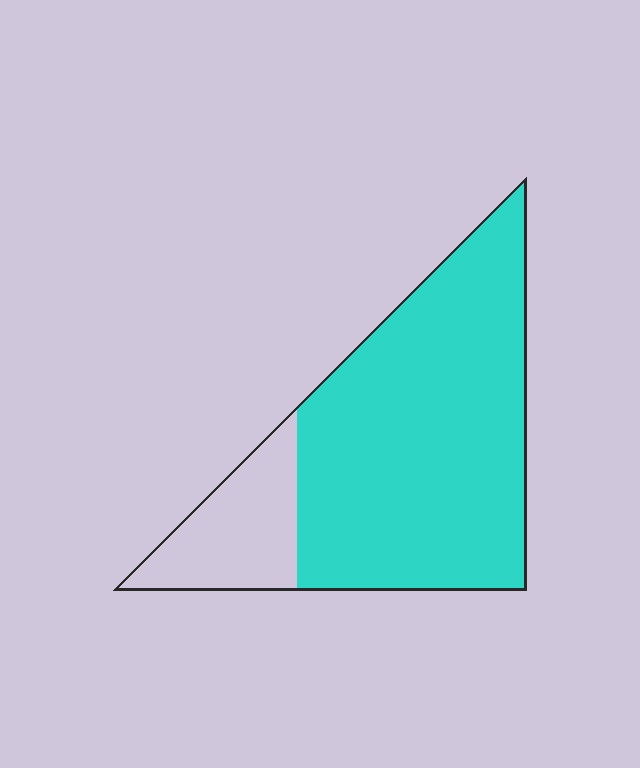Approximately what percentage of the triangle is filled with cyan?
Approximately 80%.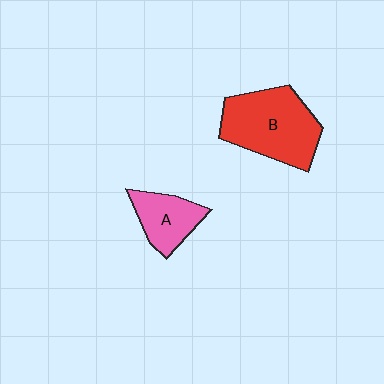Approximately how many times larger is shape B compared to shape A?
Approximately 1.9 times.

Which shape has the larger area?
Shape B (red).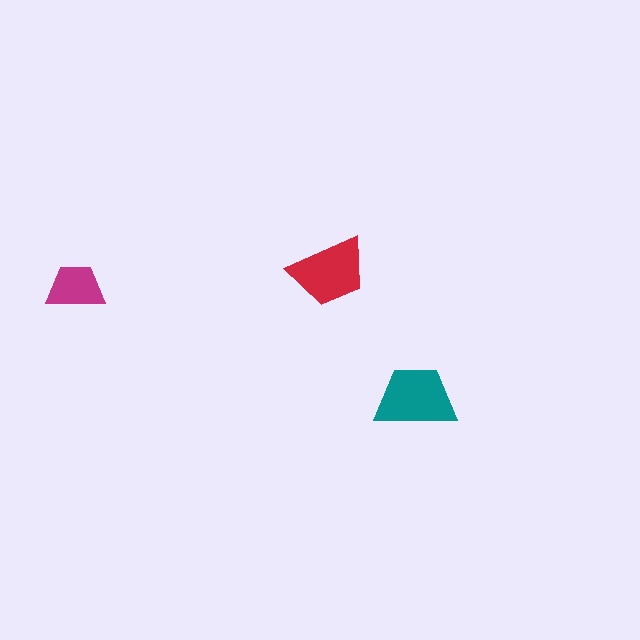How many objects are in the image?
There are 3 objects in the image.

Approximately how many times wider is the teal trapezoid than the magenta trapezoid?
About 1.5 times wider.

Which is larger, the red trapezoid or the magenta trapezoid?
The red one.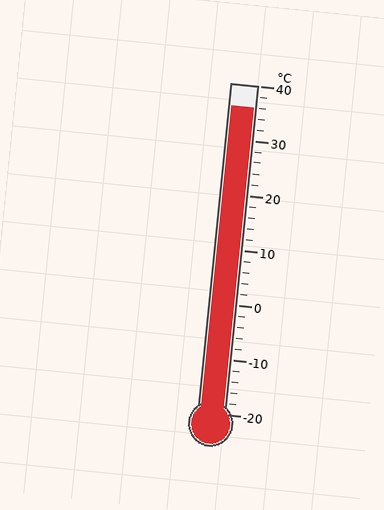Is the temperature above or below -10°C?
The temperature is above -10°C.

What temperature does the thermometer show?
The thermometer shows approximately 36°C.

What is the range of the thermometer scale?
The thermometer scale ranges from -20°C to 40°C.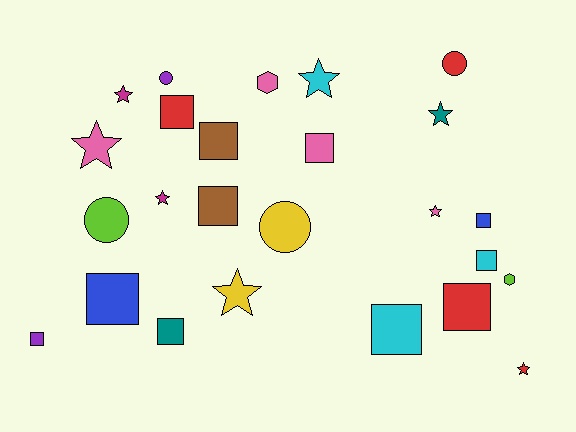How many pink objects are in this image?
There are 4 pink objects.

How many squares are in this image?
There are 11 squares.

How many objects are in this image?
There are 25 objects.